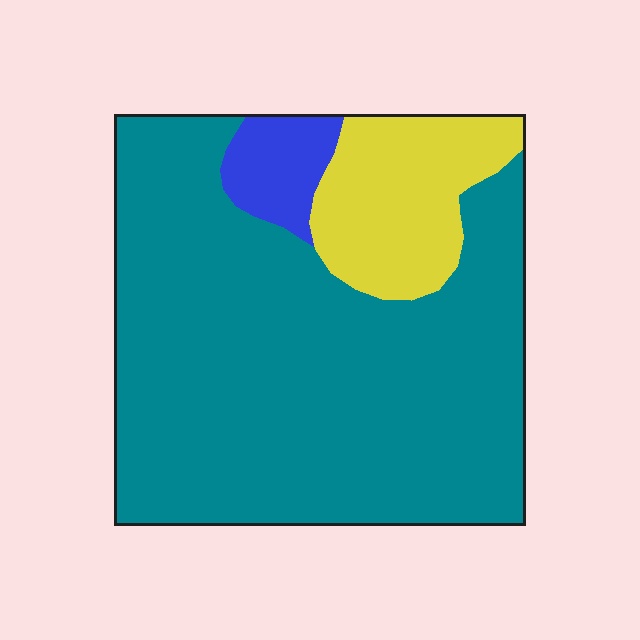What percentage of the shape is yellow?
Yellow covers about 15% of the shape.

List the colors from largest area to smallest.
From largest to smallest: teal, yellow, blue.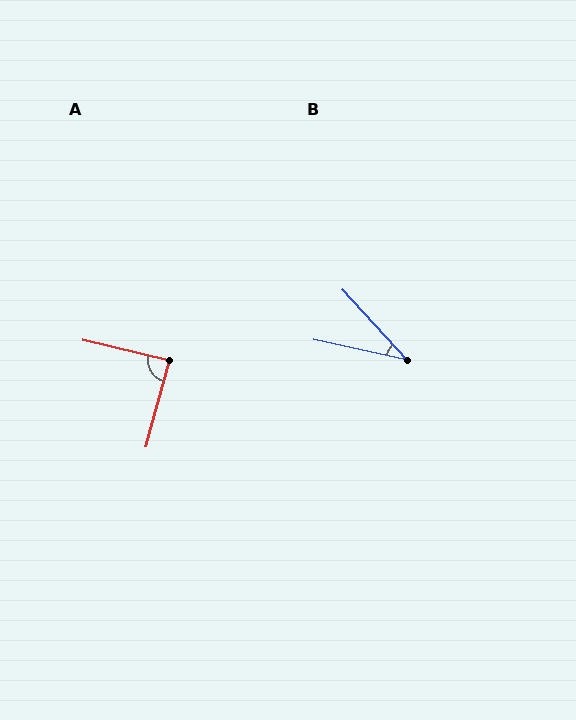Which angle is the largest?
A, at approximately 88 degrees.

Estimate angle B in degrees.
Approximately 36 degrees.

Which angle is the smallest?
B, at approximately 36 degrees.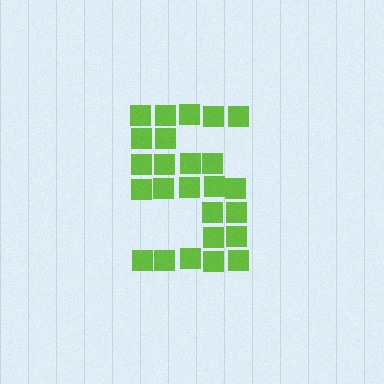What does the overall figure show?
The overall figure shows the digit 5.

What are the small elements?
The small elements are squares.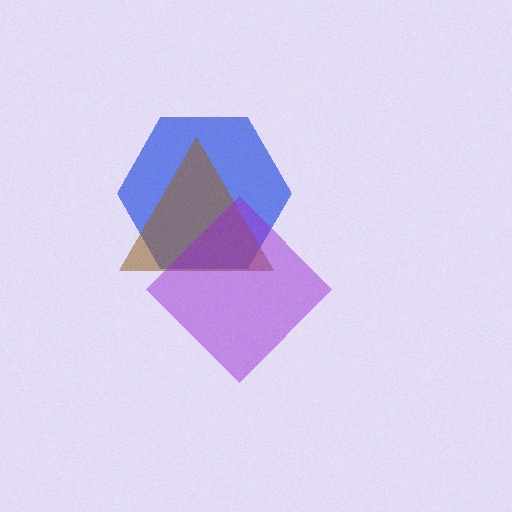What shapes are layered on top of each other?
The layered shapes are: a blue hexagon, a brown triangle, a purple diamond.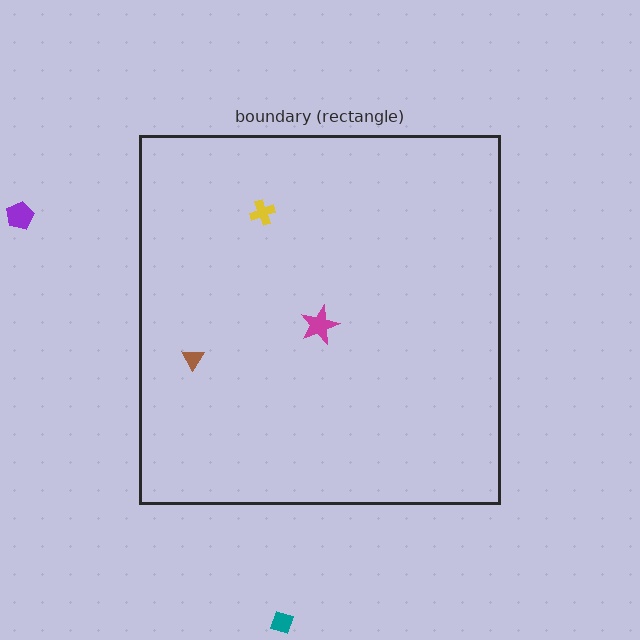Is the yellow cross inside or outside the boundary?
Inside.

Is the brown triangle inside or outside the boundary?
Inside.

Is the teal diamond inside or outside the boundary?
Outside.